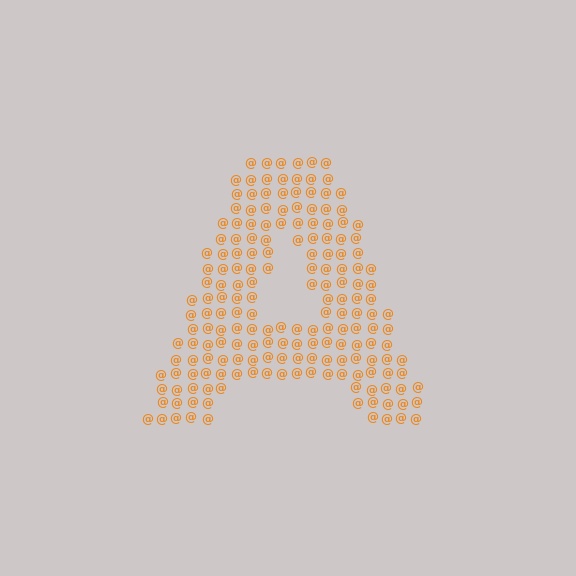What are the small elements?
The small elements are at signs.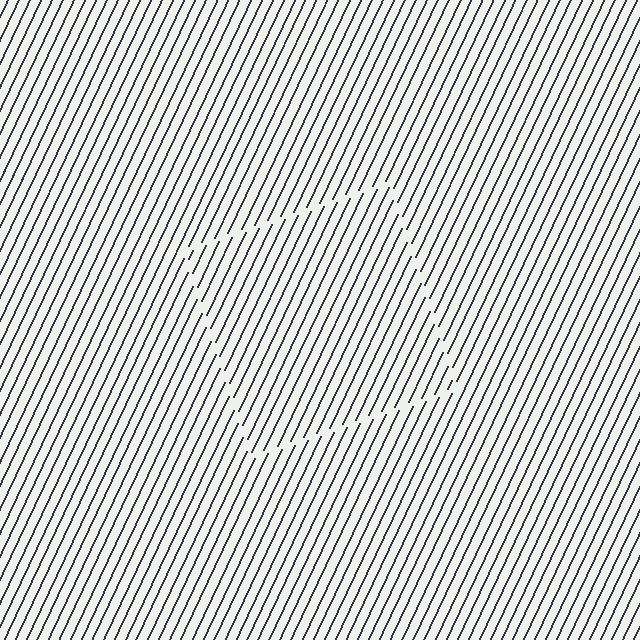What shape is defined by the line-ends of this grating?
An illusory square. The interior of the shape contains the same grating, shifted by half a period — the contour is defined by the phase discontinuity where line-ends from the inner and outer gratings abut.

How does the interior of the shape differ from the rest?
The interior of the shape contains the same grating, shifted by half a period — the contour is defined by the phase discontinuity where line-ends from the inner and outer gratings abut.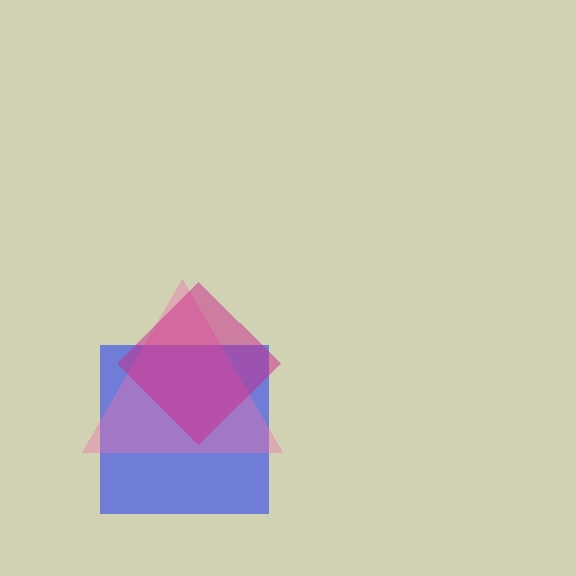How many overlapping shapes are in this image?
There are 3 overlapping shapes in the image.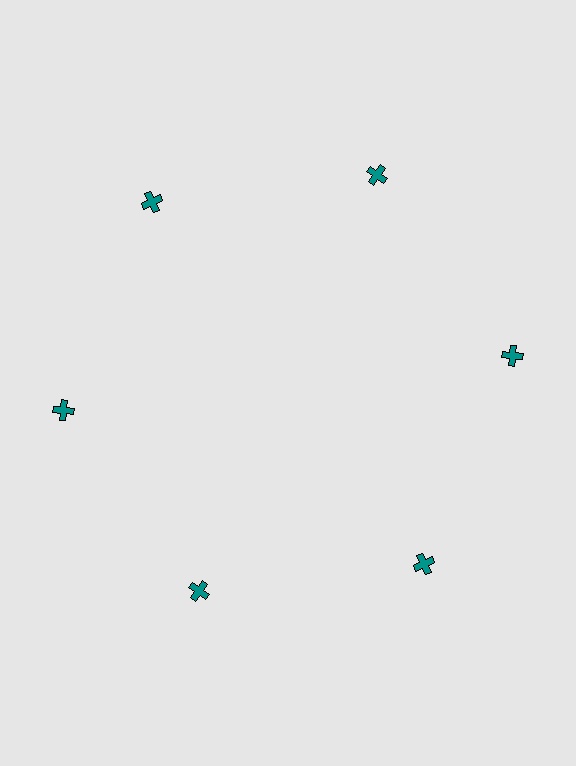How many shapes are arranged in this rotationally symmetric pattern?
There are 6 shapes, arranged in 6 groups of 1.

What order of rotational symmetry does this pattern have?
This pattern has 6-fold rotational symmetry.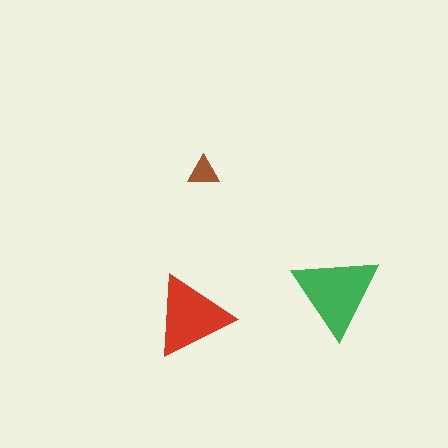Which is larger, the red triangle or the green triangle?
The green one.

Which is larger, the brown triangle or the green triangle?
The green one.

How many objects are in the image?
There are 3 objects in the image.